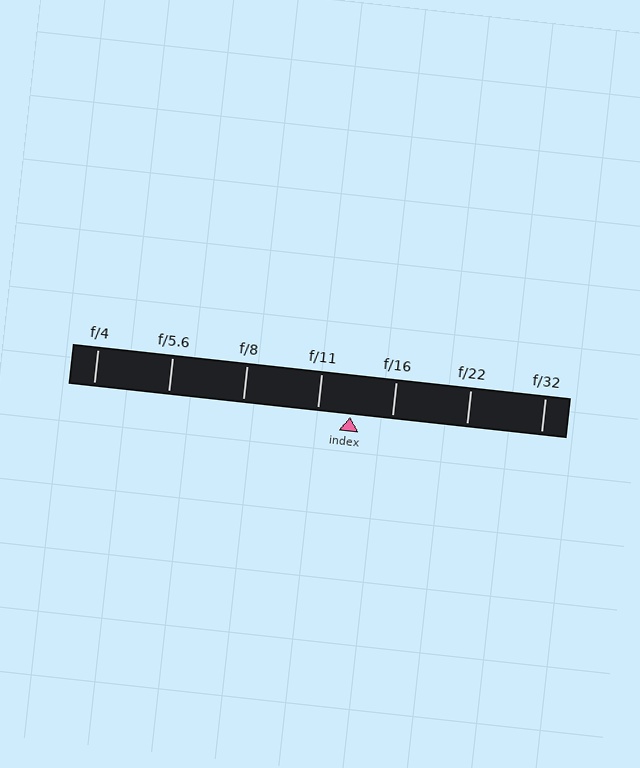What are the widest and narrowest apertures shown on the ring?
The widest aperture shown is f/4 and the narrowest is f/32.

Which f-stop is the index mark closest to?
The index mark is closest to f/11.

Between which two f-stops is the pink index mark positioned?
The index mark is between f/11 and f/16.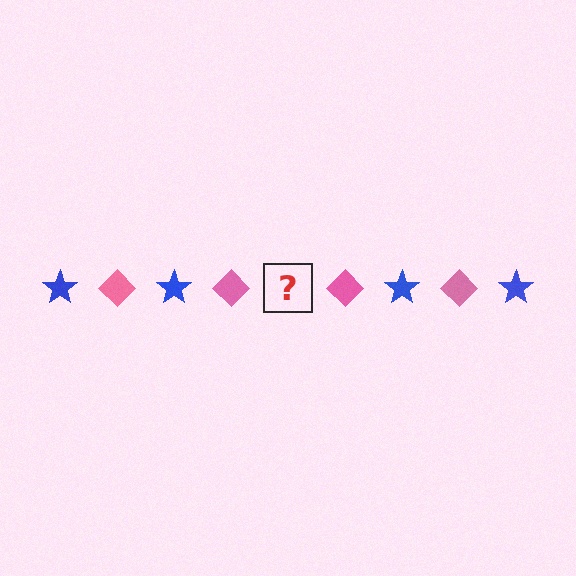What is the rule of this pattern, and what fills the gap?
The rule is that the pattern alternates between blue star and pink diamond. The gap should be filled with a blue star.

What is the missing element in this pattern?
The missing element is a blue star.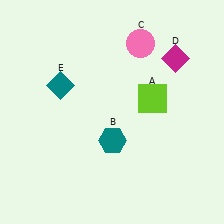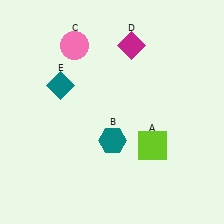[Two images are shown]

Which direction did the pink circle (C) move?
The pink circle (C) moved left.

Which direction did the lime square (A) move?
The lime square (A) moved down.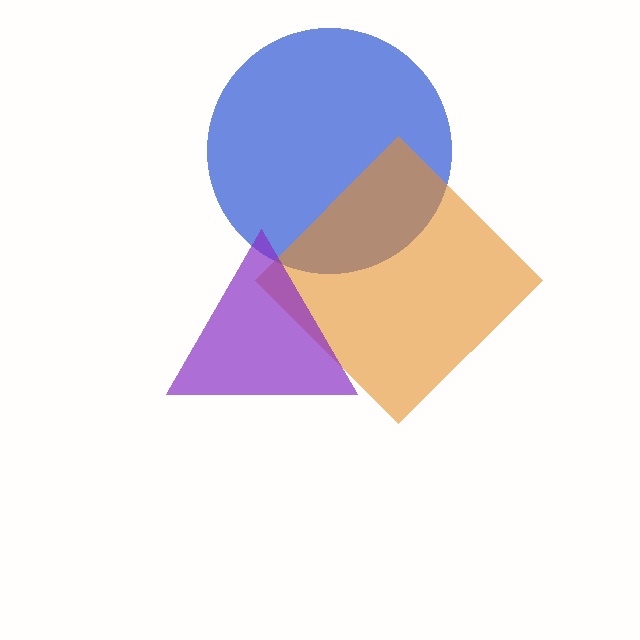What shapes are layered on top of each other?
The layered shapes are: a blue circle, an orange diamond, a purple triangle.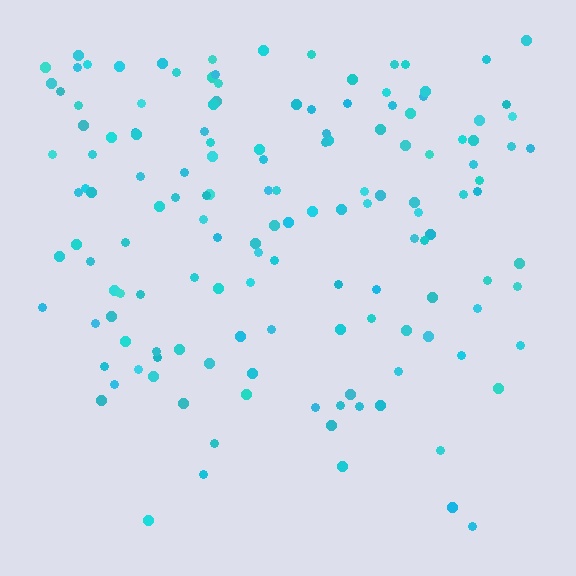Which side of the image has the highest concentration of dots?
The top.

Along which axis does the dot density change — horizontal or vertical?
Vertical.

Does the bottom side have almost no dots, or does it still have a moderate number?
Still a moderate number, just noticeably fewer than the top.